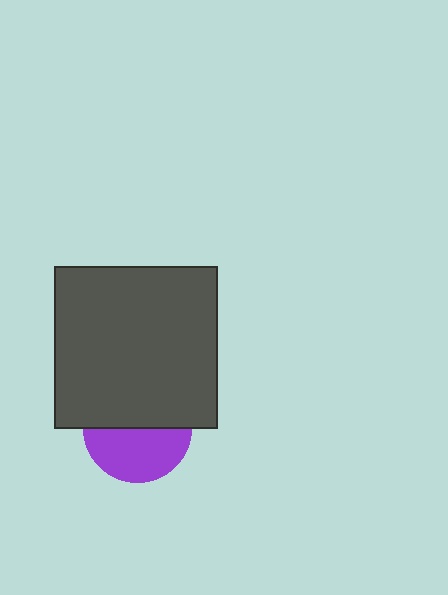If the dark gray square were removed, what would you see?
You would see the complete purple circle.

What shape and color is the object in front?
The object in front is a dark gray square.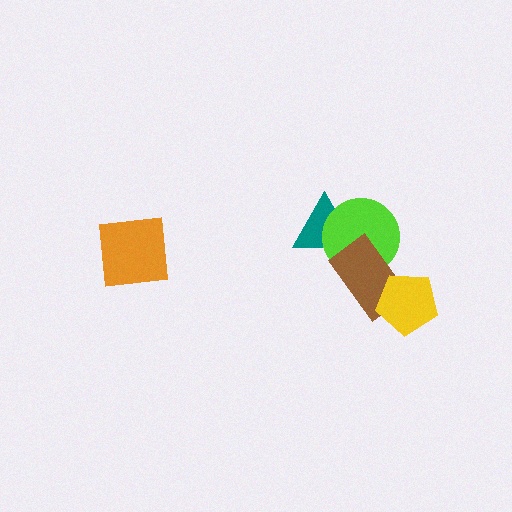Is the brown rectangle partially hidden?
Yes, it is partially covered by another shape.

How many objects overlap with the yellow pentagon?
1 object overlaps with the yellow pentagon.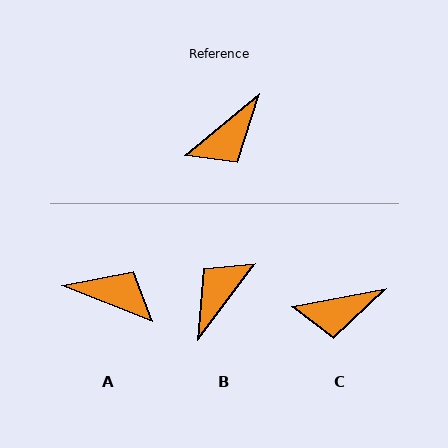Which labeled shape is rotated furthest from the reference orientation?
B, about 167 degrees away.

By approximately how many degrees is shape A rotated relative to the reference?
Approximately 119 degrees counter-clockwise.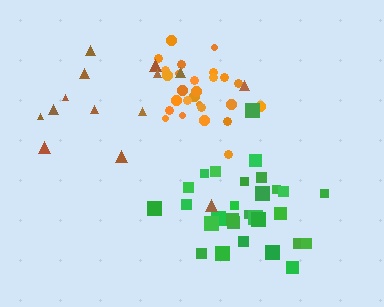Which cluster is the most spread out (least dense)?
Brown.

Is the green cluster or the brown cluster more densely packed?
Green.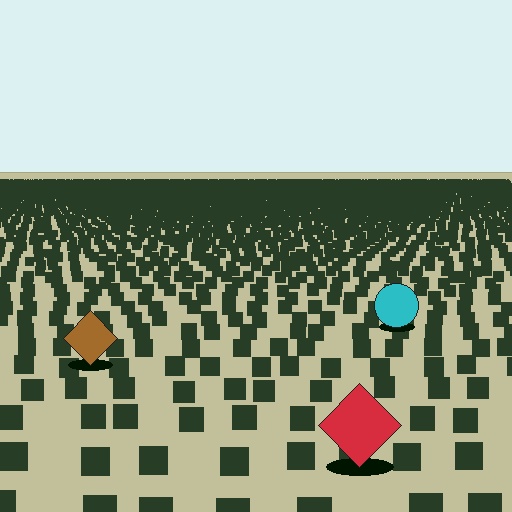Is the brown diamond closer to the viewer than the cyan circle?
Yes. The brown diamond is closer — you can tell from the texture gradient: the ground texture is coarser near it.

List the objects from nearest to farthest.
From nearest to farthest: the red diamond, the brown diamond, the cyan circle.